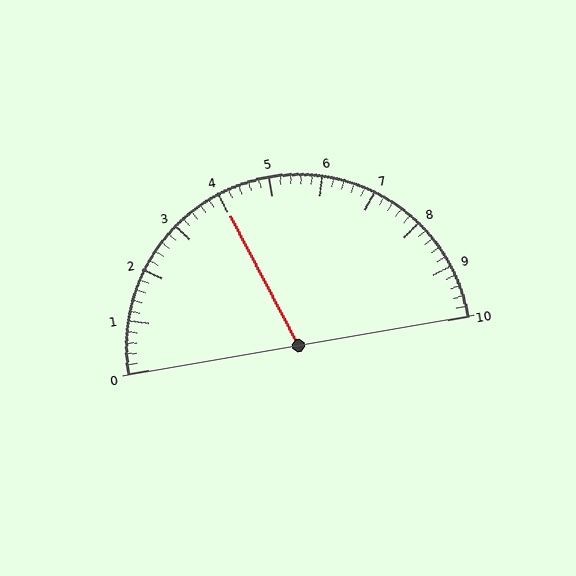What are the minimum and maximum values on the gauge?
The gauge ranges from 0 to 10.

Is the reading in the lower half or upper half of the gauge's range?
The reading is in the lower half of the range (0 to 10).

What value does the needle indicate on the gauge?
The needle indicates approximately 4.0.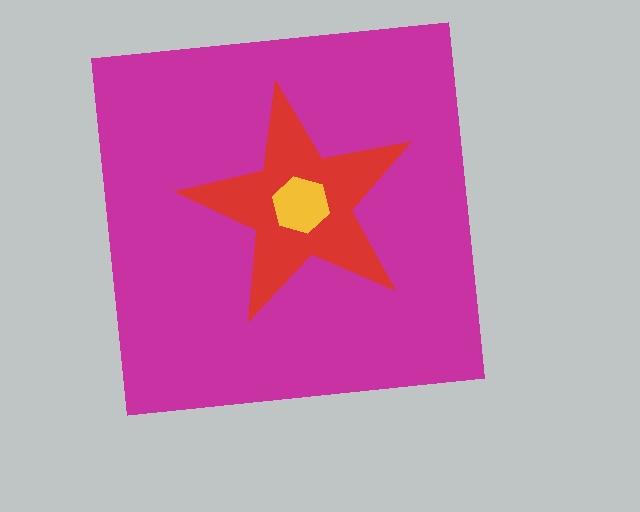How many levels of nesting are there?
3.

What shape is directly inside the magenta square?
The red star.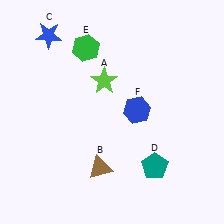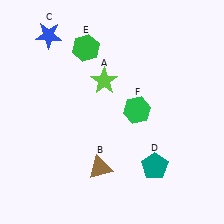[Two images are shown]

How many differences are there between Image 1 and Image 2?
There is 1 difference between the two images.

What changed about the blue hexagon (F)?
In Image 1, F is blue. In Image 2, it changed to green.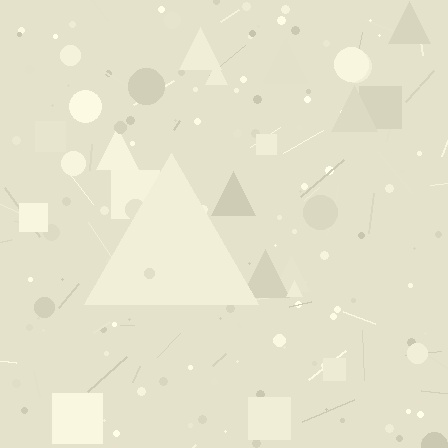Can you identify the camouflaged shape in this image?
The camouflaged shape is a triangle.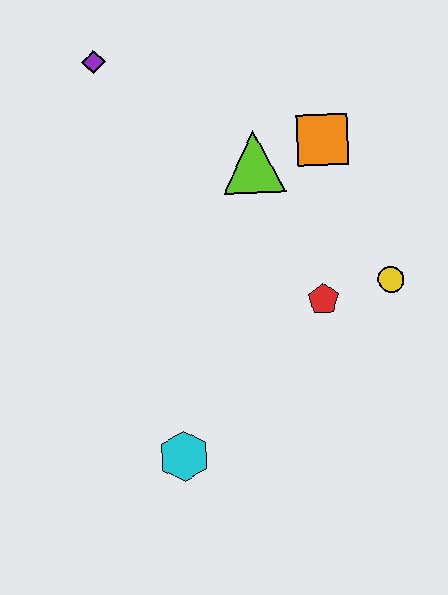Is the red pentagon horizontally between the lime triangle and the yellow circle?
Yes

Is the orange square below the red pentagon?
No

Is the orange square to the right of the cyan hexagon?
Yes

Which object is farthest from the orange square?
The cyan hexagon is farthest from the orange square.